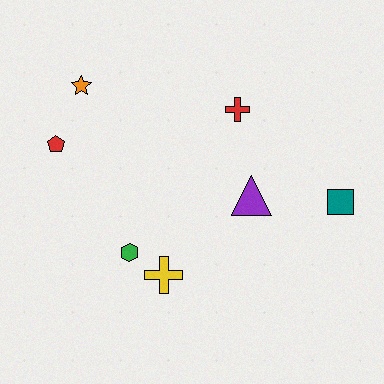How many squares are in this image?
There is 1 square.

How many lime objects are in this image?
There are no lime objects.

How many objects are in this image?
There are 7 objects.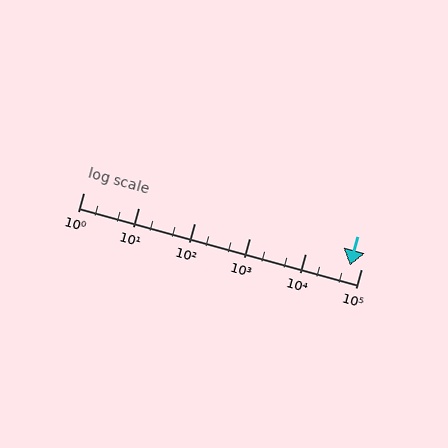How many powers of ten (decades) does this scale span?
The scale spans 5 decades, from 1 to 100000.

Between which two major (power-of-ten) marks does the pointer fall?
The pointer is between 10000 and 100000.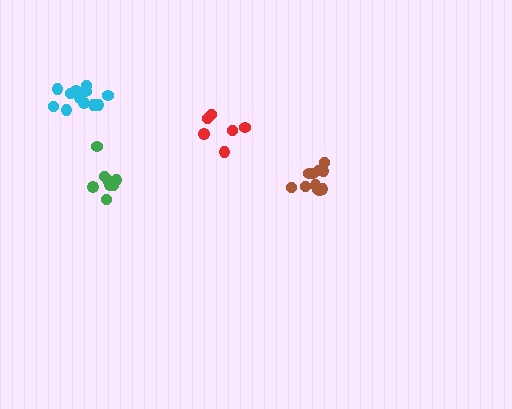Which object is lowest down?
The green cluster is bottommost.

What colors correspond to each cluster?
The clusters are colored: cyan, green, red, brown.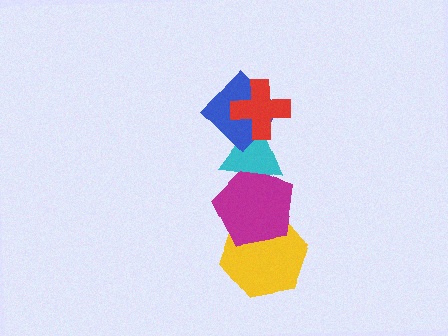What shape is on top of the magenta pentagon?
The cyan triangle is on top of the magenta pentagon.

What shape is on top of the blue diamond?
The red cross is on top of the blue diamond.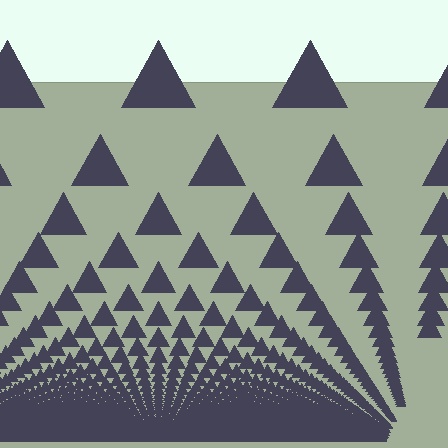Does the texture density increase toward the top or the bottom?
Density increases toward the bottom.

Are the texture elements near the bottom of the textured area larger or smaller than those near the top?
Smaller. The gradient is inverted — elements near the bottom are smaller and denser.